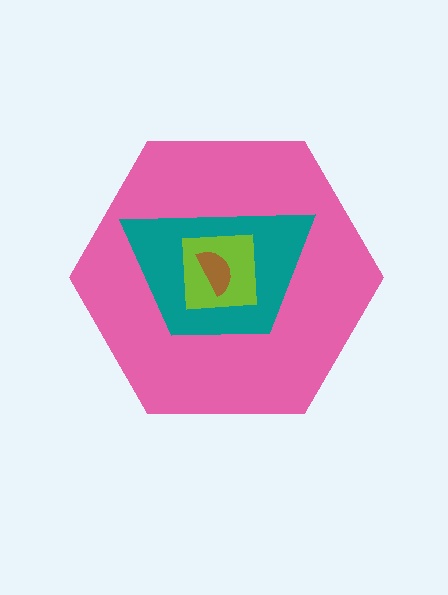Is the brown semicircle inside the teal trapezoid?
Yes.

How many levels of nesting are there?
4.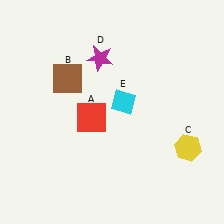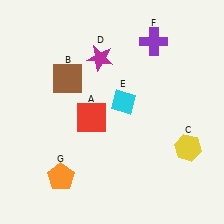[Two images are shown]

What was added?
A purple cross (F), an orange pentagon (G) were added in Image 2.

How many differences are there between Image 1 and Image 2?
There are 2 differences between the two images.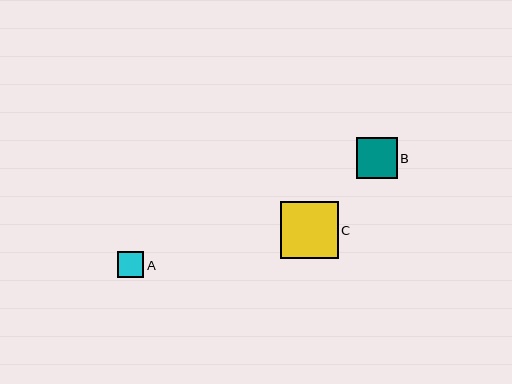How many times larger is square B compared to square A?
Square B is approximately 1.5 times the size of square A.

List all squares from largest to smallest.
From largest to smallest: C, B, A.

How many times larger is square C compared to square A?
Square C is approximately 2.1 times the size of square A.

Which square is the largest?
Square C is the largest with a size of approximately 57 pixels.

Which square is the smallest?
Square A is the smallest with a size of approximately 27 pixels.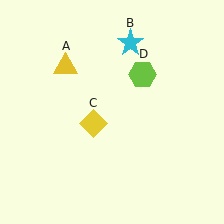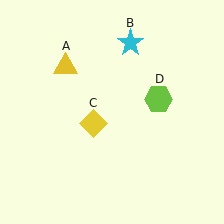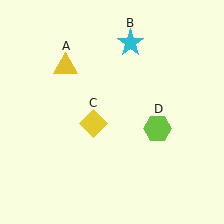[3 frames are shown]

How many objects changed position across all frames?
1 object changed position: lime hexagon (object D).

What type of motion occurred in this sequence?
The lime hexagon (object D) rotated clockwise around the center of the scene.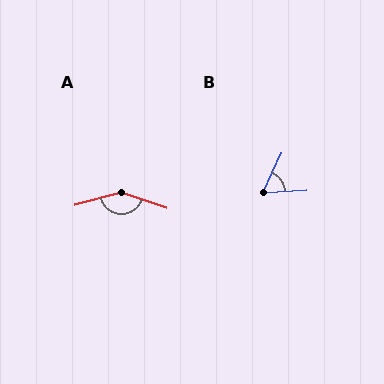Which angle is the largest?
A, at approximately 146 degrees.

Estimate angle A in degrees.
Approximately 146 degrees.